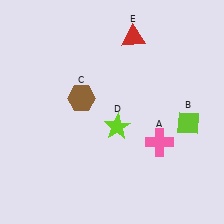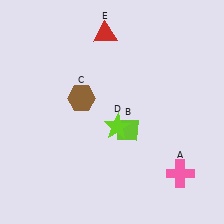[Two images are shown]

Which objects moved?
The objects that moved are: the pink cross (A), the lime diamond (B), the red triangle (E).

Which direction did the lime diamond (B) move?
The lime diamond (B) moved left.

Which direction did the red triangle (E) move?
The red triangle (E) moved left.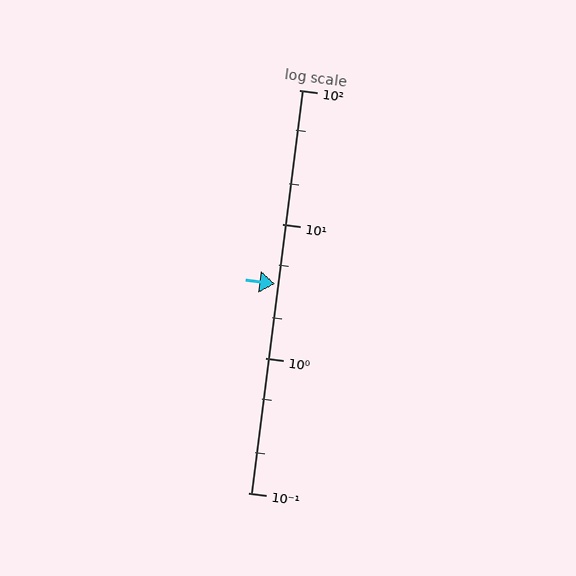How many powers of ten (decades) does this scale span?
The scale spans 3 decades, from 0.1 to 100.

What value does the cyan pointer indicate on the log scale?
The pointer indicates approximately 3.6.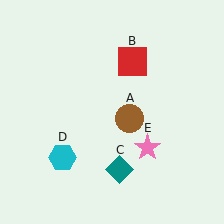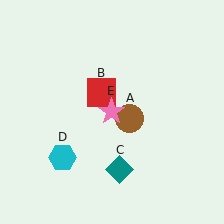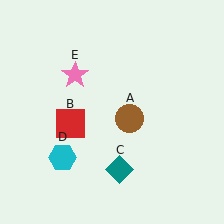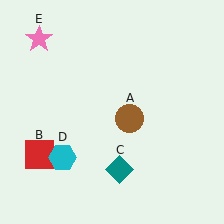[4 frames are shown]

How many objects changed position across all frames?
2 objects changed position: red square (object B), pink star (object E).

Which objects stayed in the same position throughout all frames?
Brown circle (object A) and teal diamond (object C) and cyan hexagon (object D) remained stationary.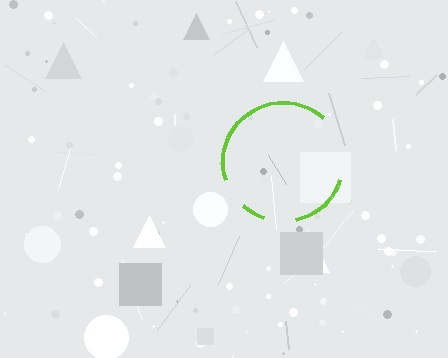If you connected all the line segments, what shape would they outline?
They would outline a circle.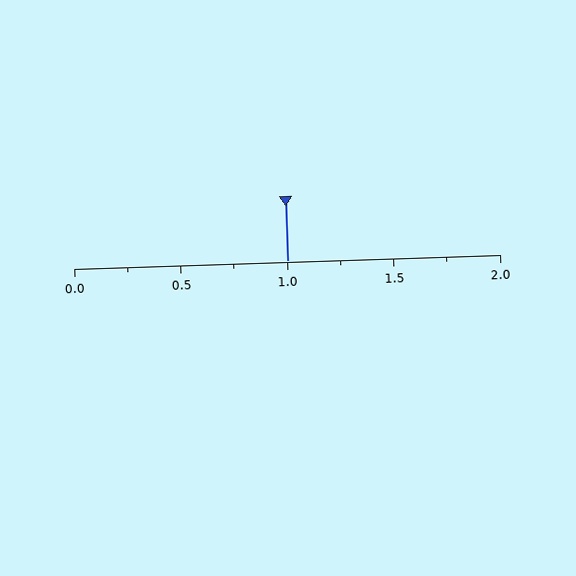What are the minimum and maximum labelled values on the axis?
The axis runs from 0.0 to 2.0.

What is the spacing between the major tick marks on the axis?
The major ticks are spaced 0.5 apart.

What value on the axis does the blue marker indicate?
The marker indicates approximately 1.